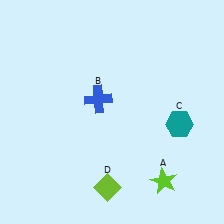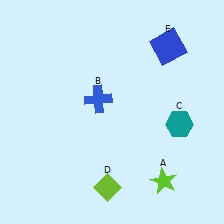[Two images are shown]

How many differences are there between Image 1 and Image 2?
There is 1 difference between the two images.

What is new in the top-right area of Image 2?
A blue square (E) was added in the top-right area of Image 2.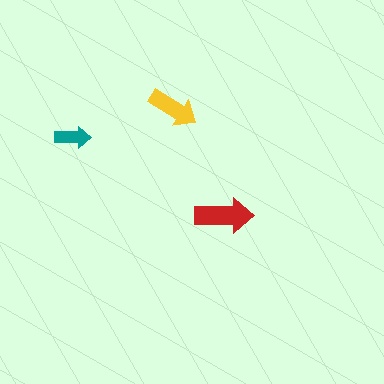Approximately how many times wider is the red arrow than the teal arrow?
About 1.5 times wider.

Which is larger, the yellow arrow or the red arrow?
The red one.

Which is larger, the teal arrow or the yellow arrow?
The yellow one.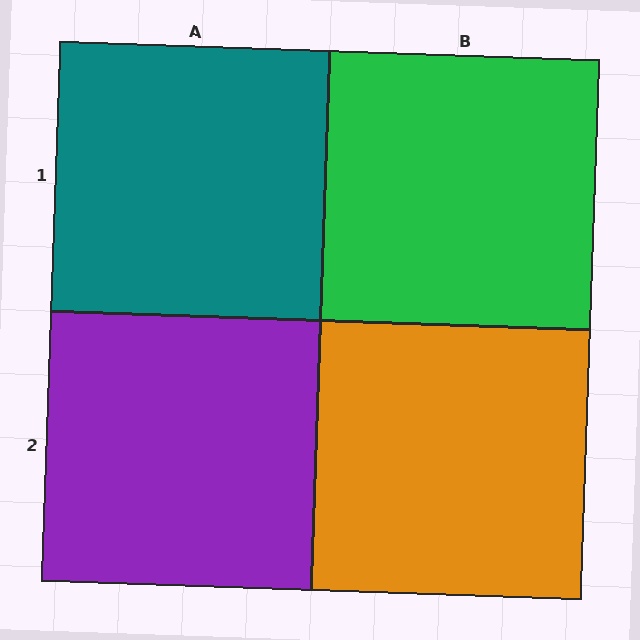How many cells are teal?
1 cell is teal.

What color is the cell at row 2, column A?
Purple.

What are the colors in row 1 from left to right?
Teal, green.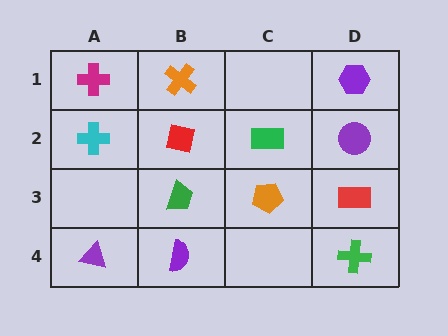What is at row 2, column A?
A cyan cross.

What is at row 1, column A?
A magenta cross.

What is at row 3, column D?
A red rectangle.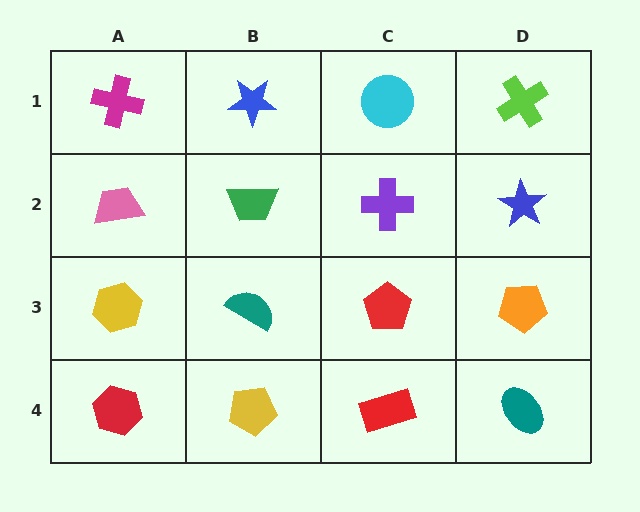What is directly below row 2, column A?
A yellow hexagon.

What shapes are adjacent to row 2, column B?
A blue star (row 1, column B), a teal semicircle (row 3, column B), a pink trapezoid (row 2, column A), a purple cross (row 2, column C).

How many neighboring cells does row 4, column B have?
3.